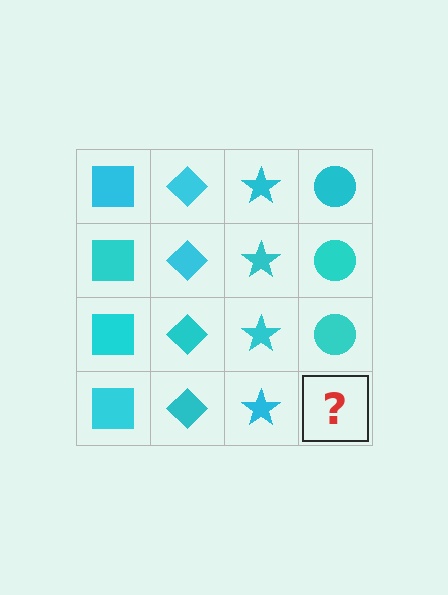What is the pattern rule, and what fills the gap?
The rule is that each column has a consistent shape. The gap should be filled with a cyan circle.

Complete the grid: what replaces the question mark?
The question mark should be replaced with a cyan circle.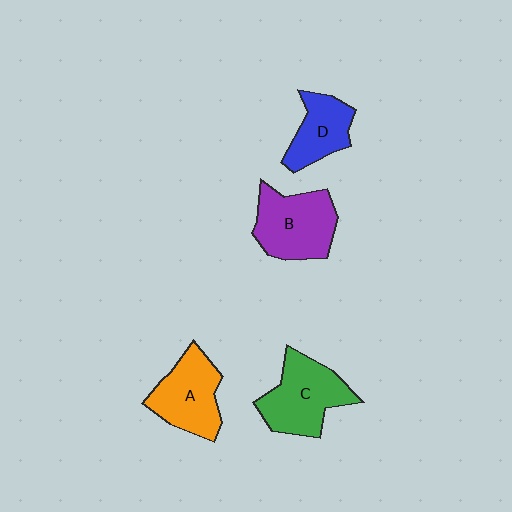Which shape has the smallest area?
Shape D (blue).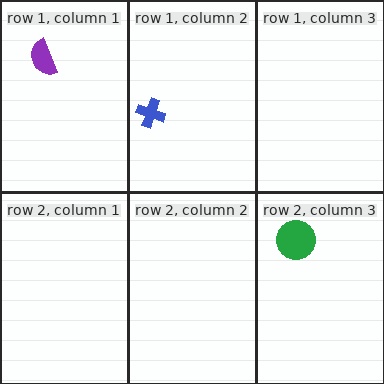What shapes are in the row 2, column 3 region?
The green circle.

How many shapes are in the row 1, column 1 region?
1.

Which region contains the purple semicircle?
The row 1, column 1 region.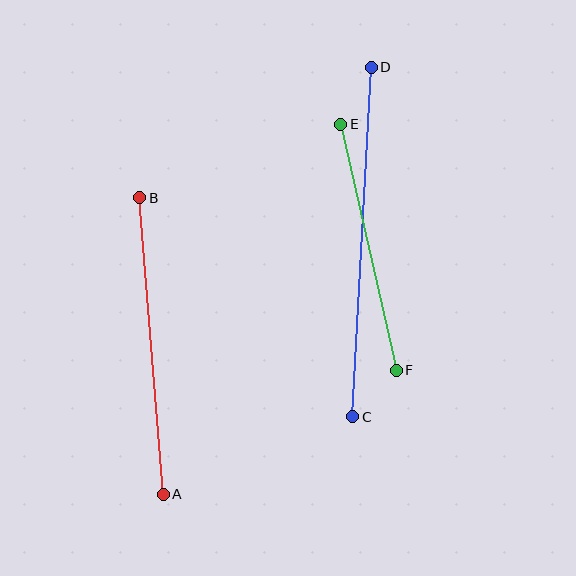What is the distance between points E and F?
The distance is approximately 252 pixels.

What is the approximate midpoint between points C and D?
The midpoint is at approximately (362, 242) pixels.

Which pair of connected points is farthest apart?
Points C and D are farthest apart.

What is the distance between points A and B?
The distance is approximately 297 pixels.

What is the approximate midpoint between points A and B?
The midpoint is at approximately (151, 346) pixels.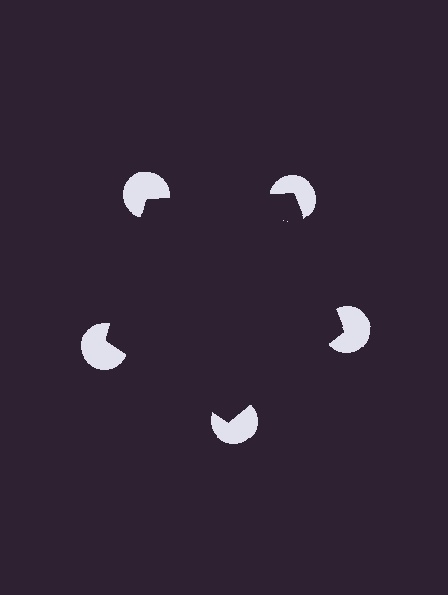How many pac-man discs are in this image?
There are 5 — one at each vertex of the illusory pentagon.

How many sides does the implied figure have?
5 sides.